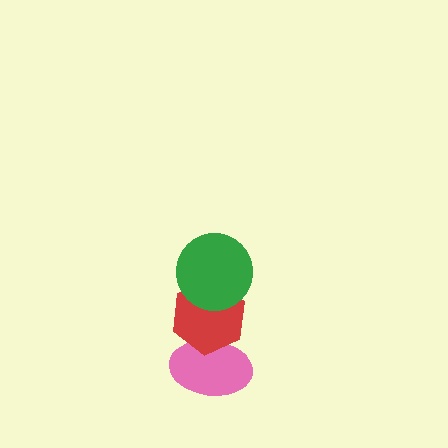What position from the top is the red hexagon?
The red hexagon is 2nd from the top.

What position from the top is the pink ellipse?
The pink ellipse is 3rd from the top.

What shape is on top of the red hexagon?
The green circle is on top of the red hexagon.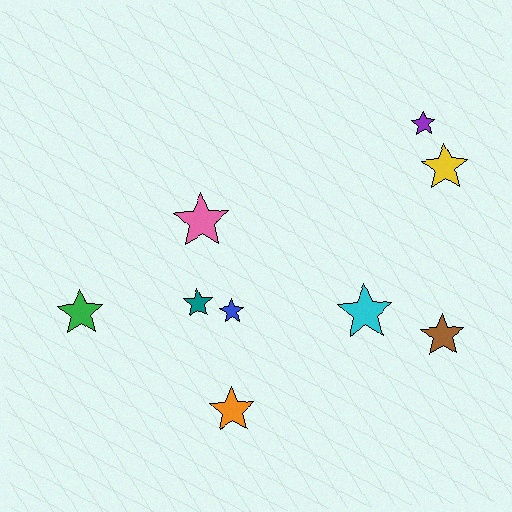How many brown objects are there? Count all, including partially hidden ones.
There is 1 brown object.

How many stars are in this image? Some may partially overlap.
There are 9 stars.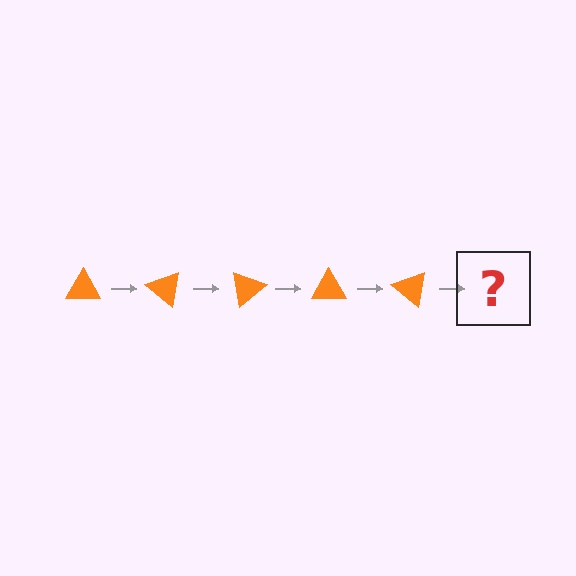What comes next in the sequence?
The next element should be an orange triangle rotated 200 degrees.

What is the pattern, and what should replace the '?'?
The pattern is that the triangle rotates 40 degrees each step. The '?' should be an orange triangle rotated 200 degrees.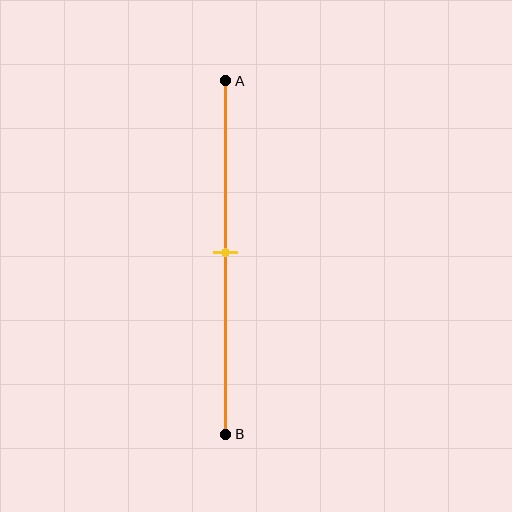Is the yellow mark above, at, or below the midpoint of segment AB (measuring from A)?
The yellow mark is approximately at the midpoint of segment AB.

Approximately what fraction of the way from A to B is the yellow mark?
The yellow mark is approximately 50% of the way from A to B.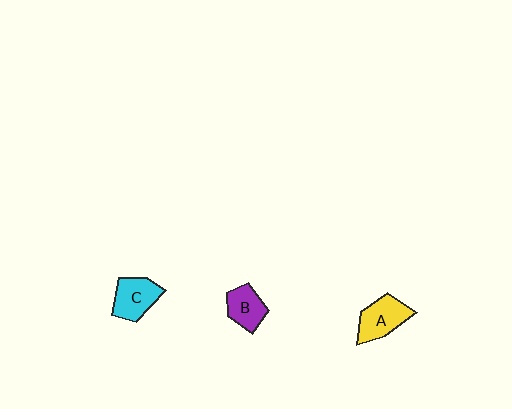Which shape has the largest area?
Shape A (yellow).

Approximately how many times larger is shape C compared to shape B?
Approximately 1.2 times.